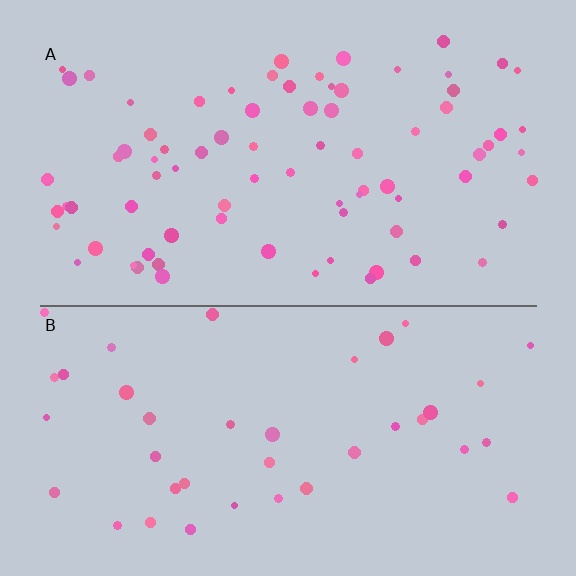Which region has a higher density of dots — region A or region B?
A (the top).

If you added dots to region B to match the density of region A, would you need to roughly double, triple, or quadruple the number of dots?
Approximately double.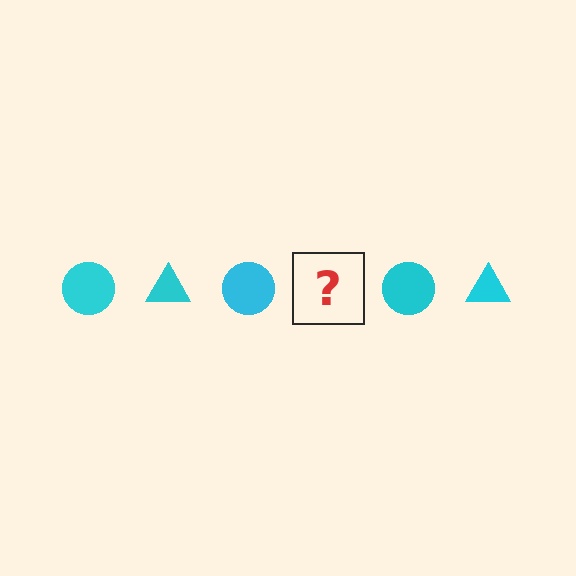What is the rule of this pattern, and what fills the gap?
The rule is that the pattern cycles through circle, triangle shapes in cyan. The gap should be filled with a cyan triangle.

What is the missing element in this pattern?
The missing element is a cyan triangle.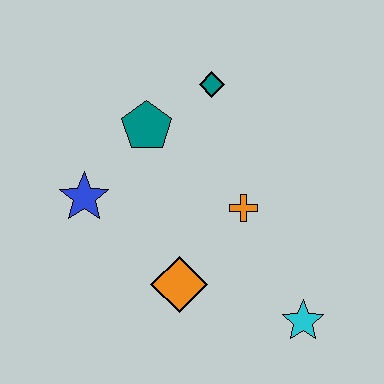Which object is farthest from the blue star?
The cyan star is farthest from the blue star.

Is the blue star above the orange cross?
Yes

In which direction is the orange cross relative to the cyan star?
The orange cross is above the cyan star.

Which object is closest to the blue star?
The teal pentagon is closest to the blue star.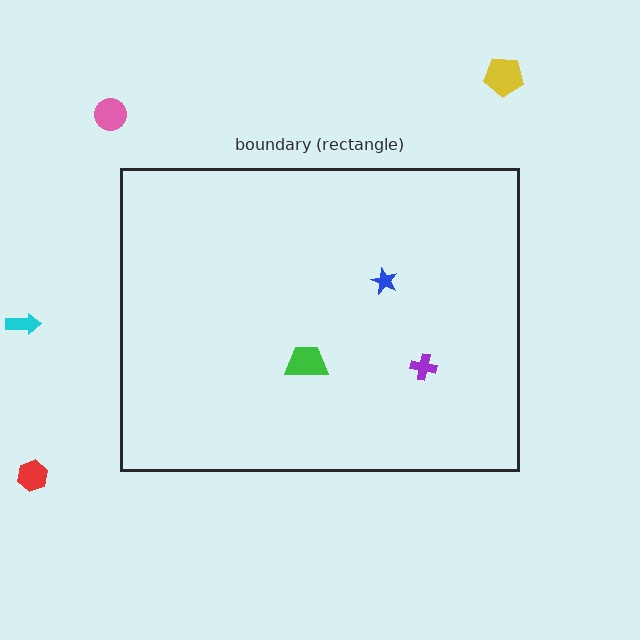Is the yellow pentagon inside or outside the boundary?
Outside.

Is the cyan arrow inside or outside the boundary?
Outside.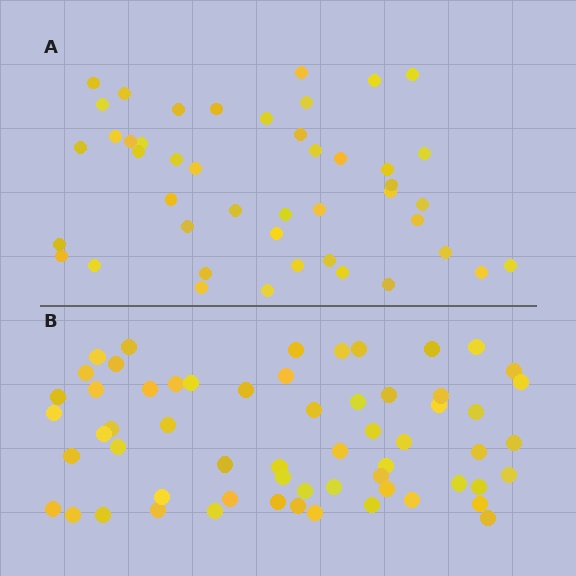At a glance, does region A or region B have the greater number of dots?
Region B (the bottom region) has more dots.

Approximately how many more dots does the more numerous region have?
Region B has approximately 15 more dots than region A.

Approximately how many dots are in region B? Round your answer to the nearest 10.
About 60 dots.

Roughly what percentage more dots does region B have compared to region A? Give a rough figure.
About 35% more.